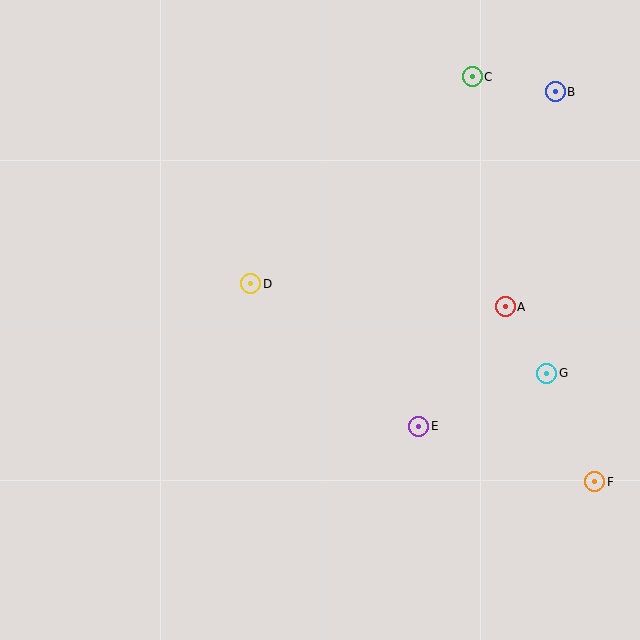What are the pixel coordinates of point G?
Point G is at (547, 373).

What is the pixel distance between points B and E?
The distance between B and E is 361 pixels.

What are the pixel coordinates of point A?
Point A is at (505, 307).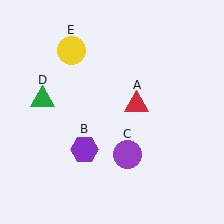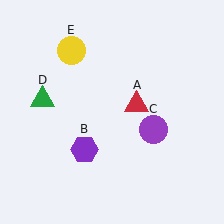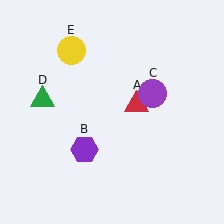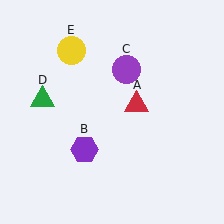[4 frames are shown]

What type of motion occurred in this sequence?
The purple circle (object C) rotated counterclockwise around the center of the scene.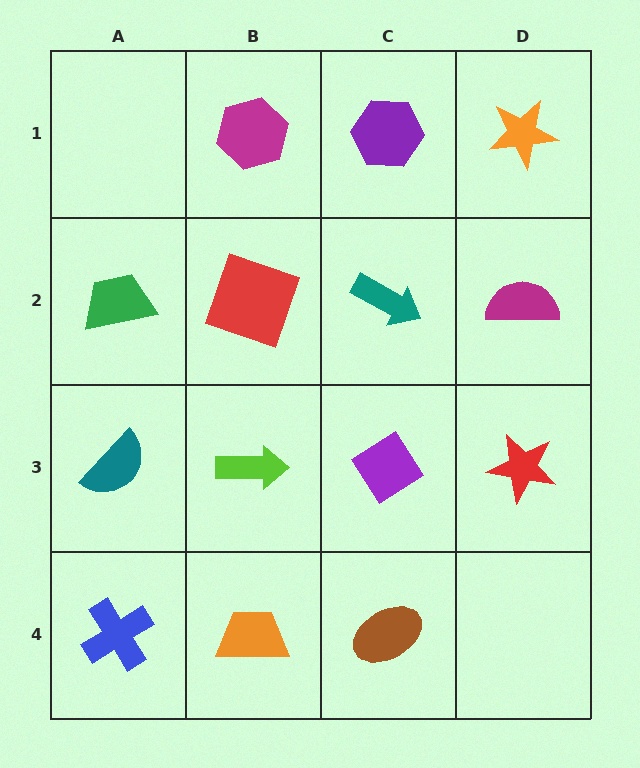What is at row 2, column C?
A teal arrow.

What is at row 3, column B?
A lime arrow.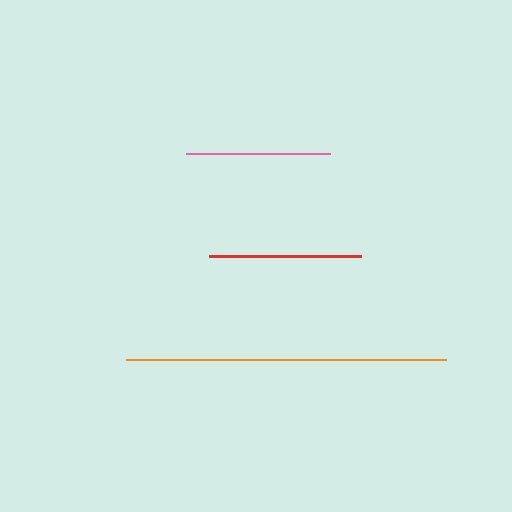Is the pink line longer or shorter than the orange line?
The orange line is longer than the pink line.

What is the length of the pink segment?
The pink segment is approximately 144 pixels long.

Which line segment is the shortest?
The pink line is the shortest at approximately 144 pixels.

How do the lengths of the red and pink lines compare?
The red and pink lines are approximately the same length.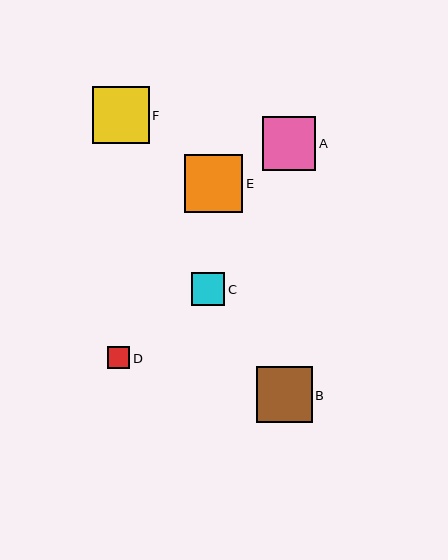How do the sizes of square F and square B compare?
Square F and square B are approximately the same size.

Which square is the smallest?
Square D is the smallest with a size of approximately 22 pixels.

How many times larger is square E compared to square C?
Square E is approximately 1.7 times the size of square C.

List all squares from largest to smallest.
From largest to smallest: E, F, B, A, C, D.